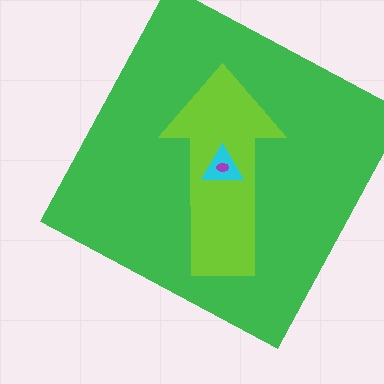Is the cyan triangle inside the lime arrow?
Yes.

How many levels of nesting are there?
4.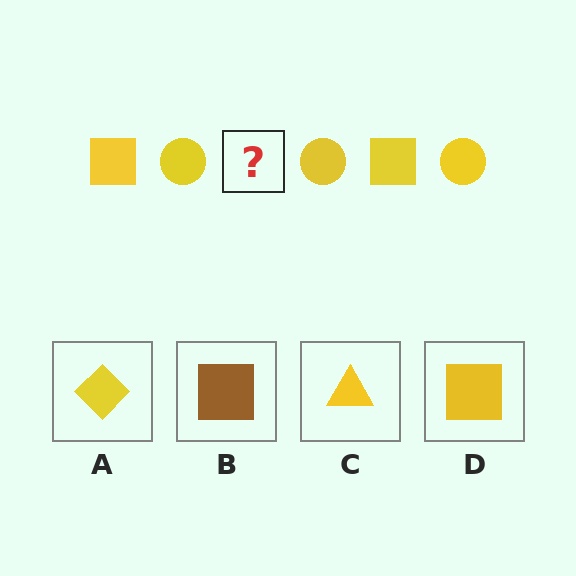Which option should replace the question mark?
Option D.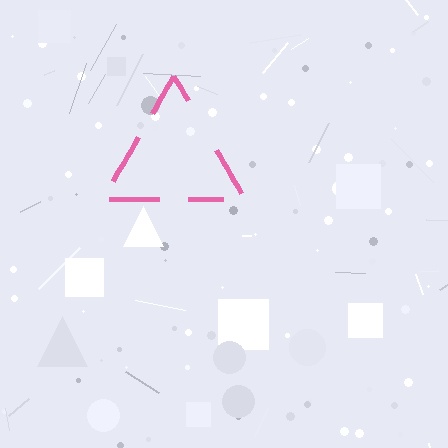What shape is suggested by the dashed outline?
The dashed outline suggests a triangle.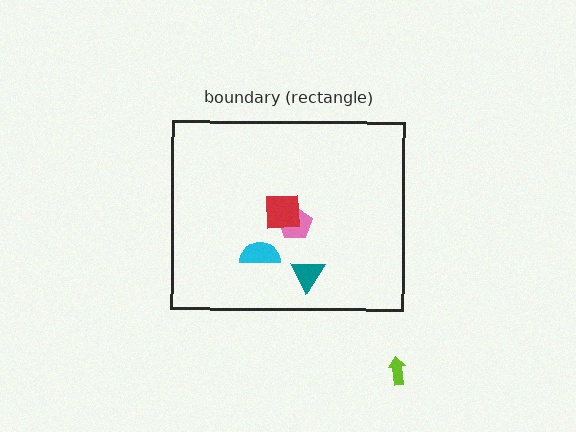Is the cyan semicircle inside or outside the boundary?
Inside.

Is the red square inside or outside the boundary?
Inside.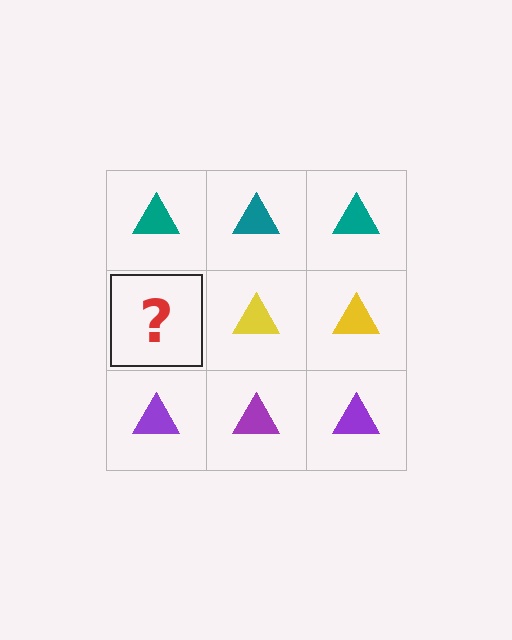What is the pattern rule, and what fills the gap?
The rule is that each row has a consistent color. The gap should be filled with a yellow triangle.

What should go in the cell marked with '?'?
The missing cell should contain a yellow triangle.